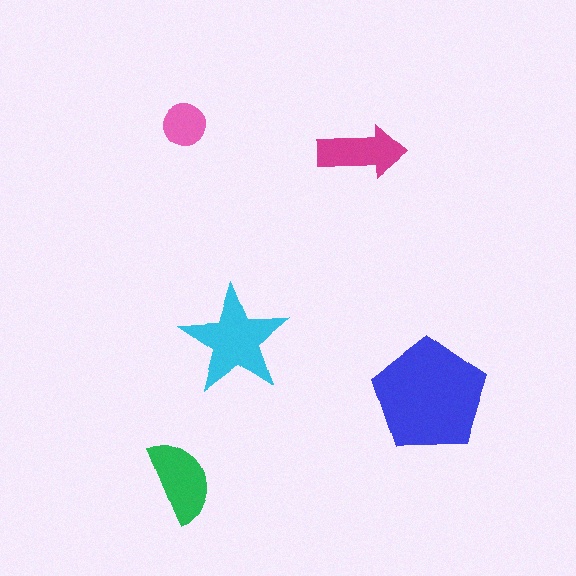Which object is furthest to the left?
The green semicircle is leftmost.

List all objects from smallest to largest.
The pink circle, the magenta arrow, the green semicircle, the cyan star, the blue pentagon.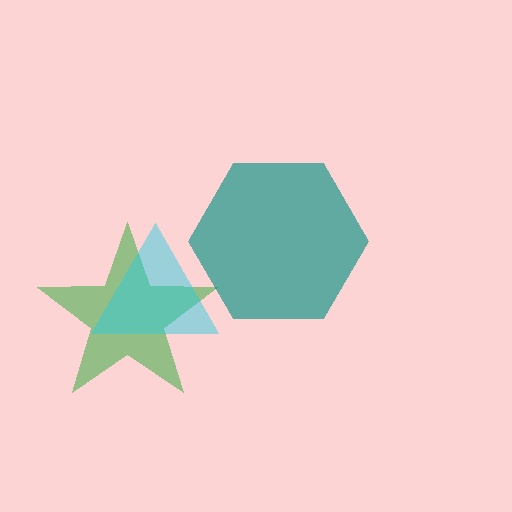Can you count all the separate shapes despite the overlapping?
Yes, there are 3 separate shapes.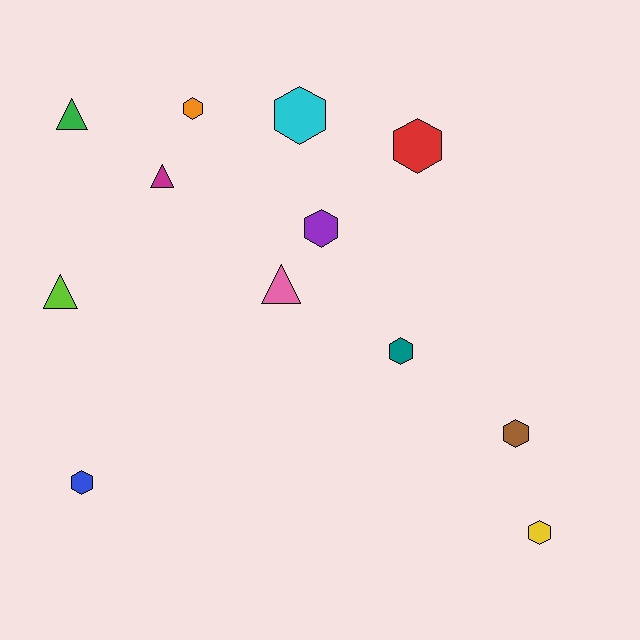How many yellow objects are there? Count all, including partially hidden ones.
There is 1 yellow object.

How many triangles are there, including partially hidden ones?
There are 4 triangles.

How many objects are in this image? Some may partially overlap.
There are 12 objects.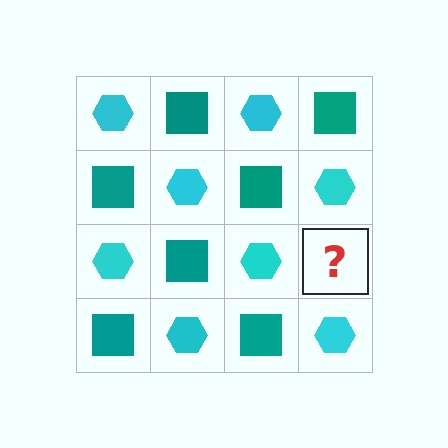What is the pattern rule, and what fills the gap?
The rule is that it alternates cyan hexagon and teal square in a checkerboard pattern. The gap should be filled with a teal square.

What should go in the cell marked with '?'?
The missing cell should contain a teal square.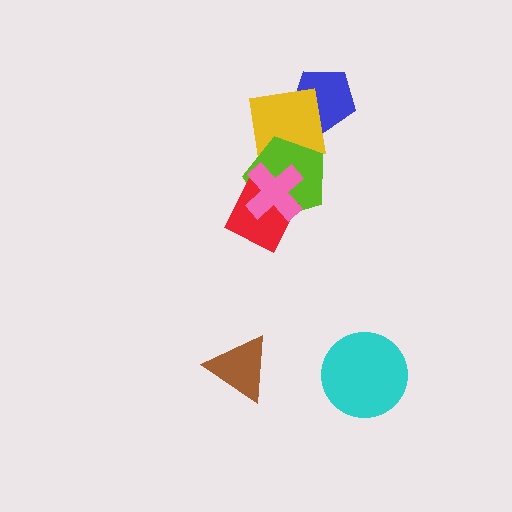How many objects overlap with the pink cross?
3 objects overlap with the pink cross.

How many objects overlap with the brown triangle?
0 objects overlap with the brown triangle.